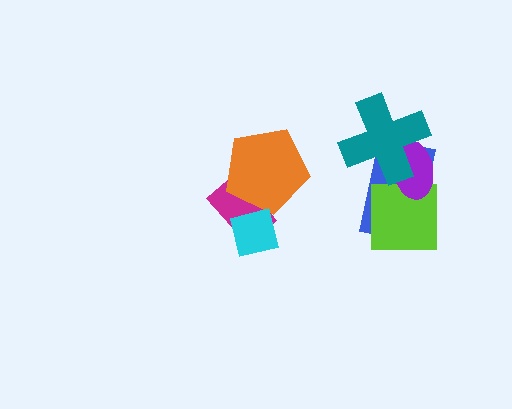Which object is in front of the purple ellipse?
The teal cross is in front of the purple ellipse.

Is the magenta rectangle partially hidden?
Yes, it is partially covered by another shape.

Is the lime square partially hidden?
Yes, it is partially covered by another shape.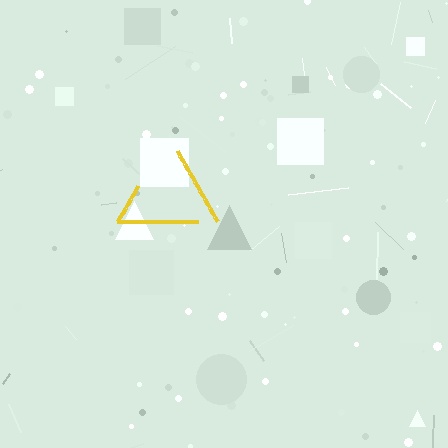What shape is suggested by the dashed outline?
The dashed outline suggests a triangle.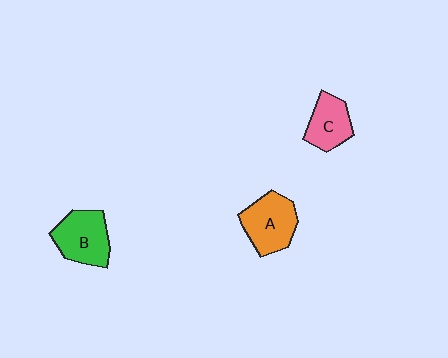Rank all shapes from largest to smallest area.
From largest to smallest: A (orange), B (green), C (pink).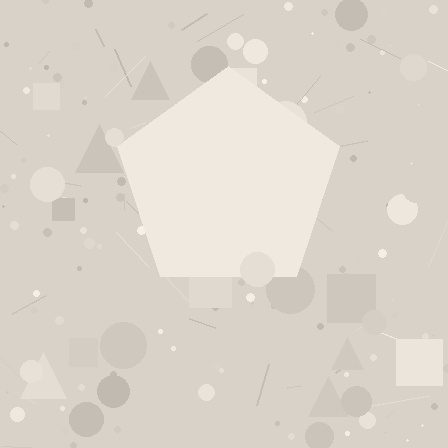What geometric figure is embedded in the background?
A pentagon is embedded in the background.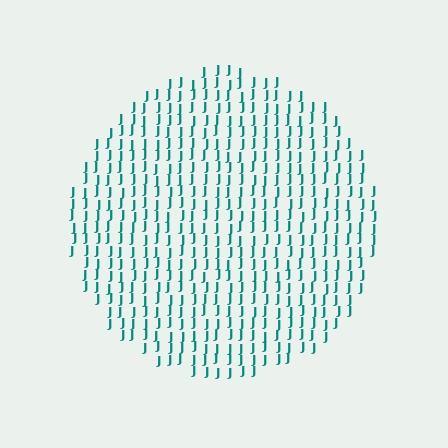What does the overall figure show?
The overall figure shows a circle.